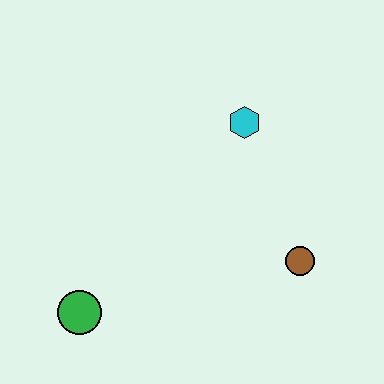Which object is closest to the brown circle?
The cyan hexagon is closest to the brown circle.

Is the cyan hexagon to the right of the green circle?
Yes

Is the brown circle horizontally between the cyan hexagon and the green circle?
No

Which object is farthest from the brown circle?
The green circle is farthest from the brown circle.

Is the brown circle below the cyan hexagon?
Yes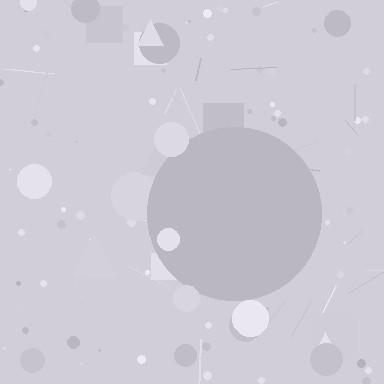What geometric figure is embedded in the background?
A circle is embedded in the background.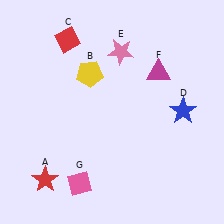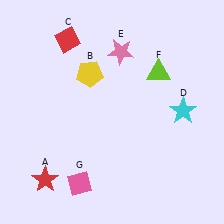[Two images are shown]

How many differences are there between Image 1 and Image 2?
There are 2 differences between the two images.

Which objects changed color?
D changed from blue to cyan. F changed from magenta to lime.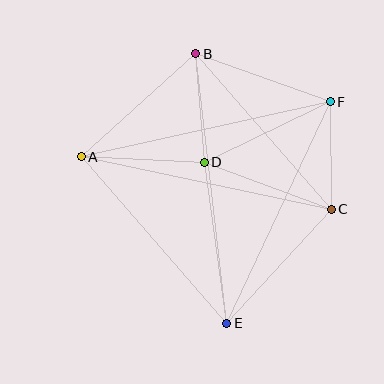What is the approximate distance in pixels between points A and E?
The distance between A and E is approximately 221 pixels.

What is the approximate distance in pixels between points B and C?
The distance between B and C is approximately 206 pixels.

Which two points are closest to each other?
Points C and F are closest to each other.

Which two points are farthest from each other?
Points B and E are farthest from each other.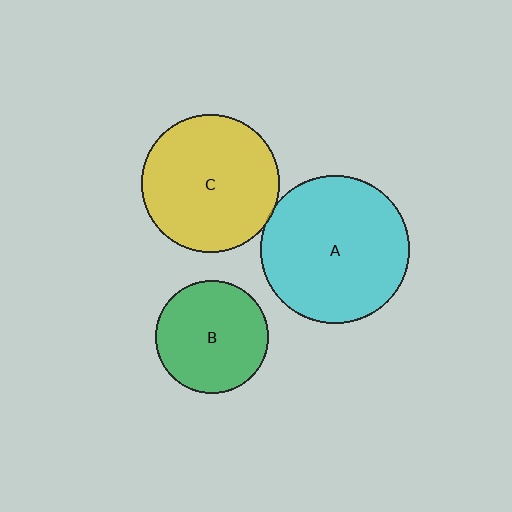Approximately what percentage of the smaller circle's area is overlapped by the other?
Approximately 5%.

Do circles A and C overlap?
Yes.